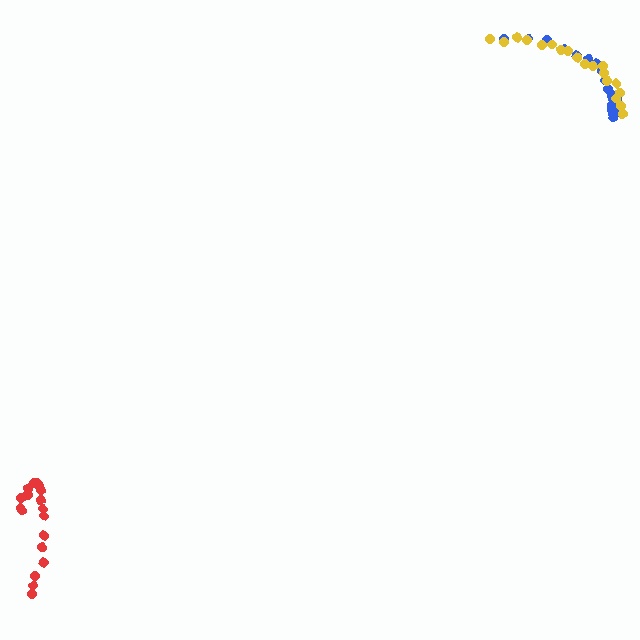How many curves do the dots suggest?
There are 3 distinct paths.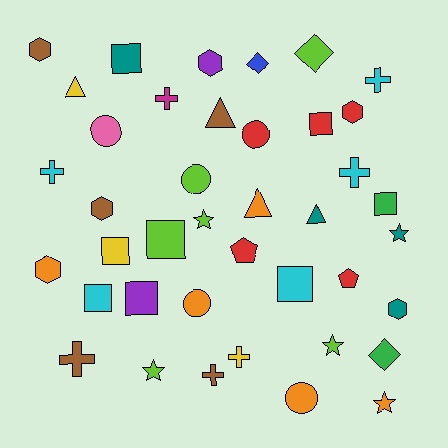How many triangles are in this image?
There are 4 triangles.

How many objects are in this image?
There are 40 objects.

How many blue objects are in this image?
There is 1 blue object.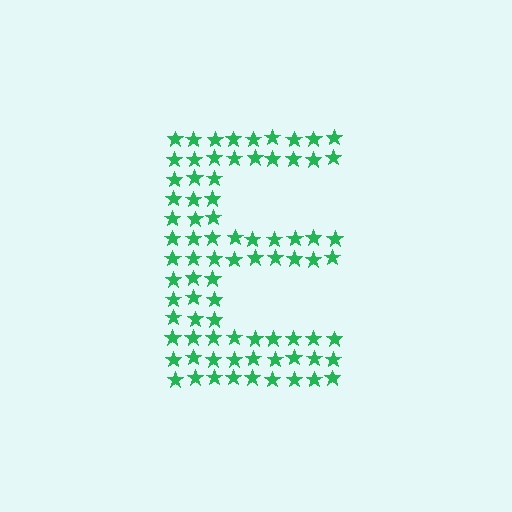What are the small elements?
The small elements are stars.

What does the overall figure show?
The overall figure shows the letter E.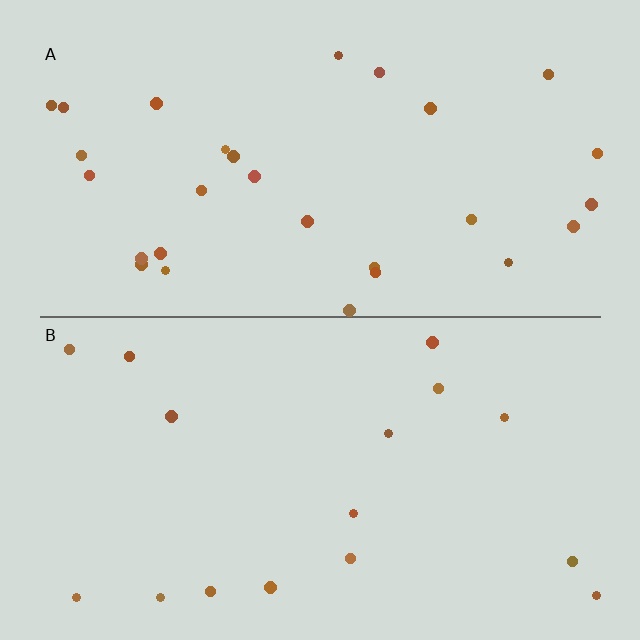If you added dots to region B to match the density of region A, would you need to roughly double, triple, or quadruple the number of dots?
Approximately double.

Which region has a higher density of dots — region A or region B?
A (the top).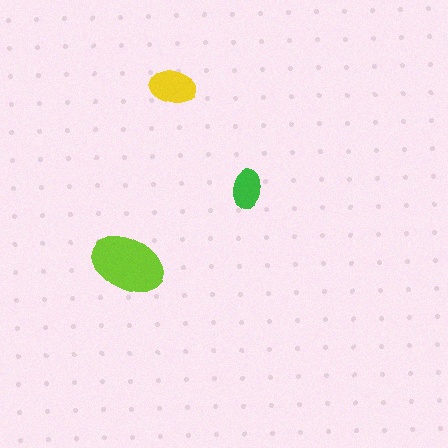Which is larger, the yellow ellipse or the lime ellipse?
The lime one.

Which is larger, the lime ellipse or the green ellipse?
The lime one.